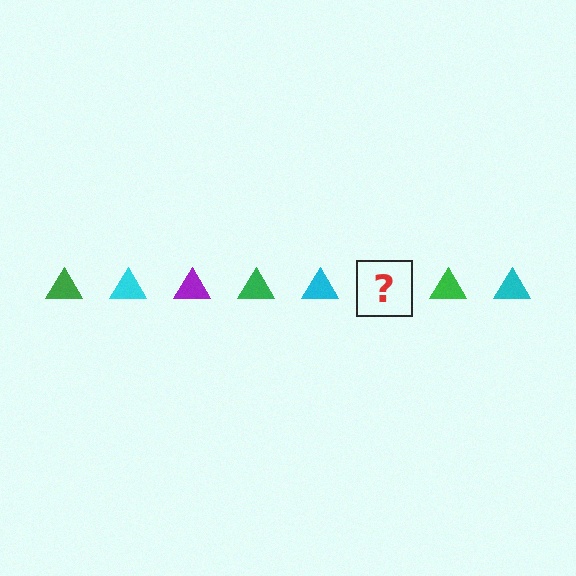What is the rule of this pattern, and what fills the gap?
The rule is that the pattern cycles through green, cyan, purple triangles. The gap should be filled with a purple triangle.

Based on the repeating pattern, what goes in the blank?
The blank should be a purple triangle.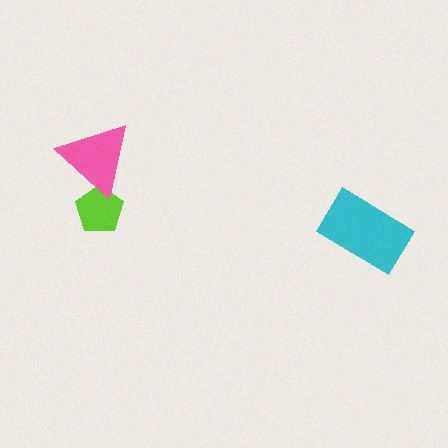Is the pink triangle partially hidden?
No, no other shape covers it.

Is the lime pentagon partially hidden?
Yes, it is partially covered by another shape.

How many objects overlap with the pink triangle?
1 object overlaps with the pink triangle.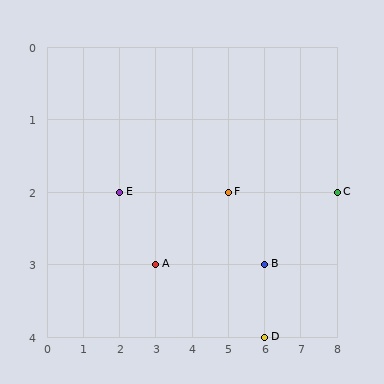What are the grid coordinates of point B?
Point B is at grid coordinates (6, 3).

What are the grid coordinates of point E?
Point E is at grid coordinates (2, 2).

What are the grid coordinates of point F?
Point F is at grid coordinates (5, 2).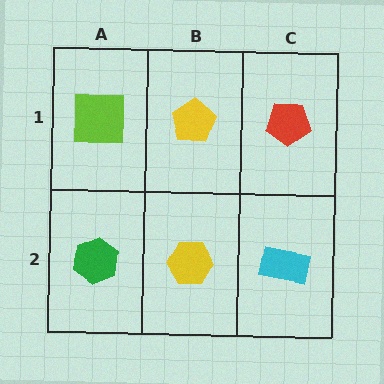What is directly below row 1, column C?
A cyan rectangle.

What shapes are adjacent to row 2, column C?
A red pentagon (row 1, column C), a yellow hexagon (row 2, column B).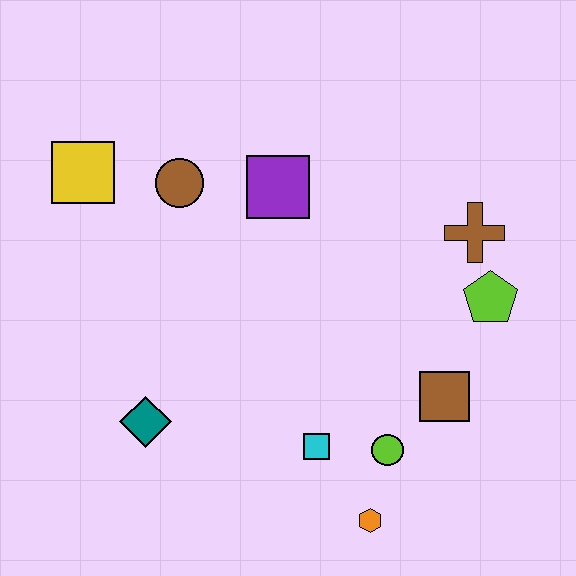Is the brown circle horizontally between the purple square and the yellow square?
Yes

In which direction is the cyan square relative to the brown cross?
The cyan square is below the brown cross.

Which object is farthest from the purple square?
The orange hexagon is farthest from the purple square.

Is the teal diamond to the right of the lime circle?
No